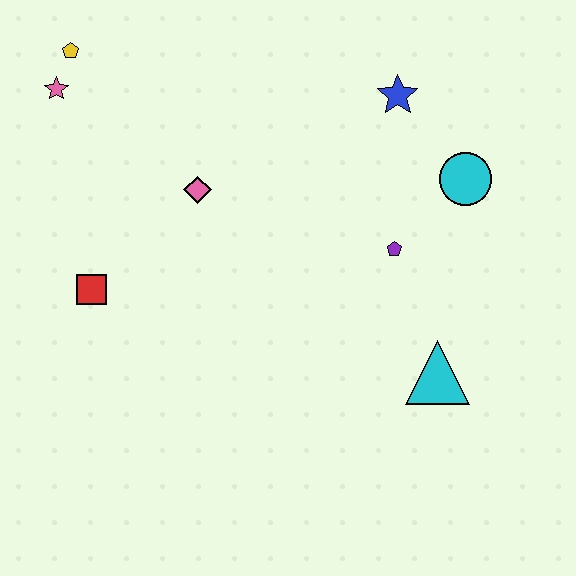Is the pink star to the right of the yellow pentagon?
No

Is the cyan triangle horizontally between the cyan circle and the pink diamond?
Yes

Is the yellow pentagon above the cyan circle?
Yes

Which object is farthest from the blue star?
The red square is farthest from the blue star.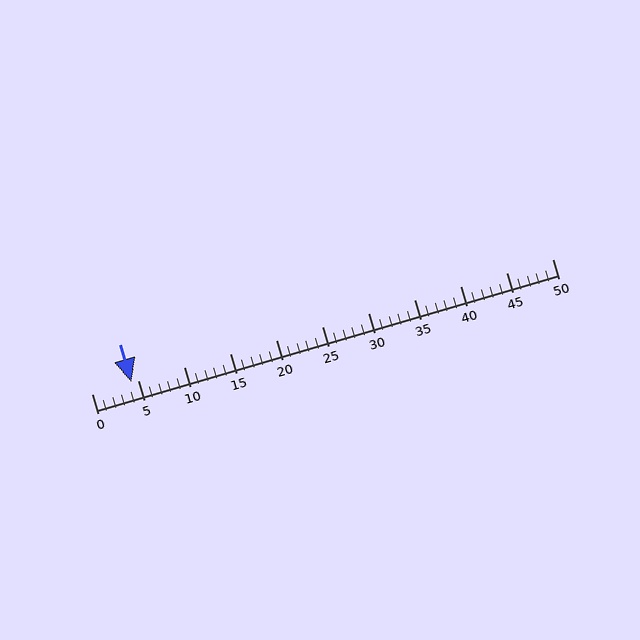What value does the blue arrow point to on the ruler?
The blue arrow points to approximately 4.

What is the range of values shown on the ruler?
The ruler shows values from 0 to 50.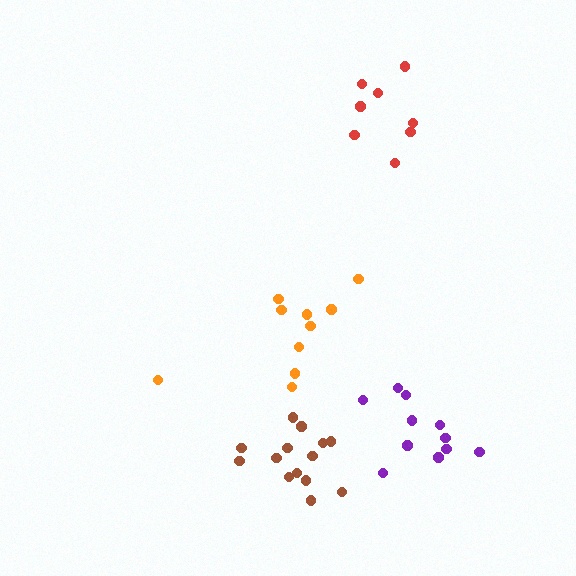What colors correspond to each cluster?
The clusters are colored: purple, orange, red, brown.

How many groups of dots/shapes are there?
There are 4 groups.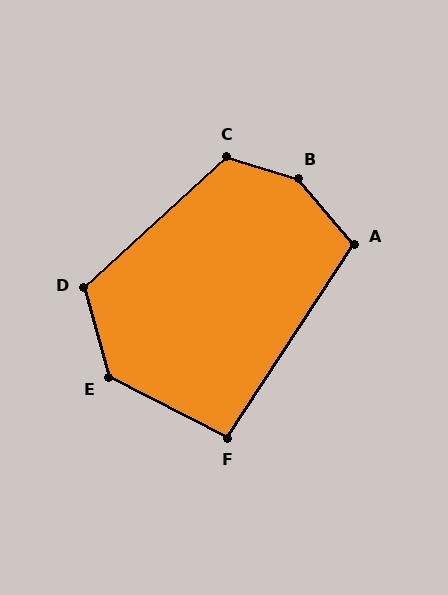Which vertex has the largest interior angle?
B, at approximately 146 degrees.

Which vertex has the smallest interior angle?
F, at approximately 96 degrees.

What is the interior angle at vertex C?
Approximately 121 degrees (obtuse).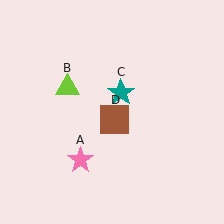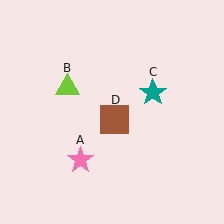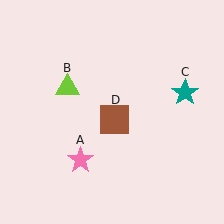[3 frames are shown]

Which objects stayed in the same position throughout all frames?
Pink star (object A) and lime triangle (object B) and brown square (object D) remained stationary.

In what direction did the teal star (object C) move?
The teal star (object C) moved right.